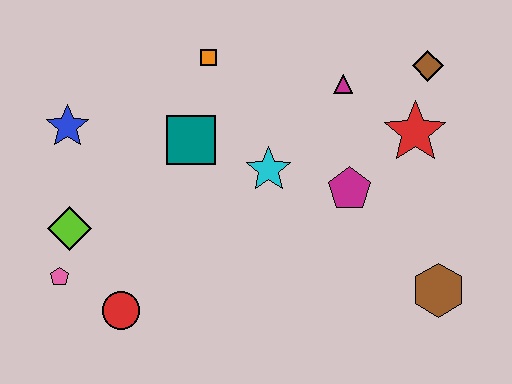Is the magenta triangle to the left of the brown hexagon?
Yes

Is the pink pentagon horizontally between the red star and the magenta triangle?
No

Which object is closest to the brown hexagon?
The magenta pentagon is closest to the brown hexagon.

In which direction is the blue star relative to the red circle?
The blue star is above the red circle.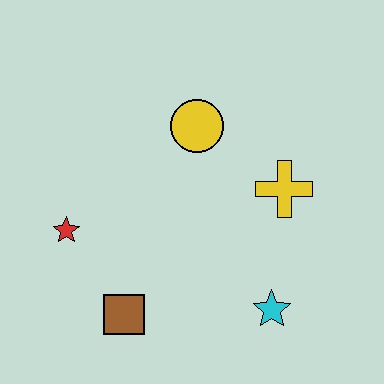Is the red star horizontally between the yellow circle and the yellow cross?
No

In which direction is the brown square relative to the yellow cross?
The brown square is to the left of the yellow cross.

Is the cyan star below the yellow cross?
Yes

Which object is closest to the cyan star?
The yellow cross is closest to the cyan star.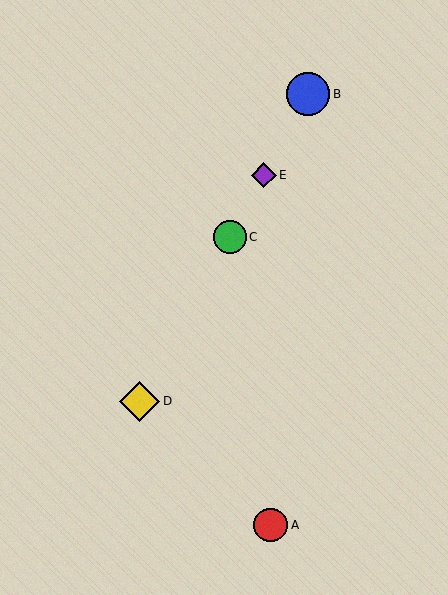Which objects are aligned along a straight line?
Objects B, C, D, E are aligned along a straight line.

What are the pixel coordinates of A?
Object A is at (271, 525).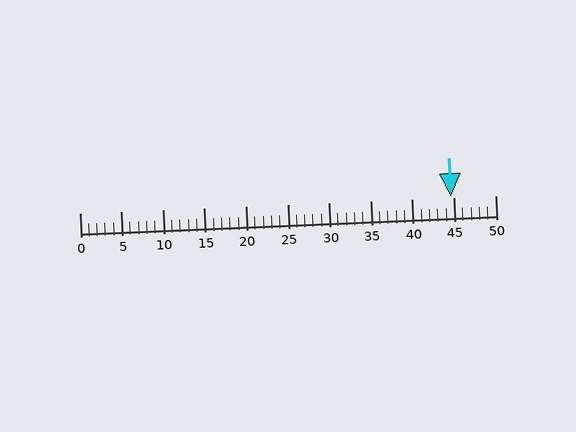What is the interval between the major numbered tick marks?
The major tick marks are spaced 5 units apart.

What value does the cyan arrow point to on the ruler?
The cyan arrow points to approximately 45.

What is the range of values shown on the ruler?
The ruler shows values from 0 to 50.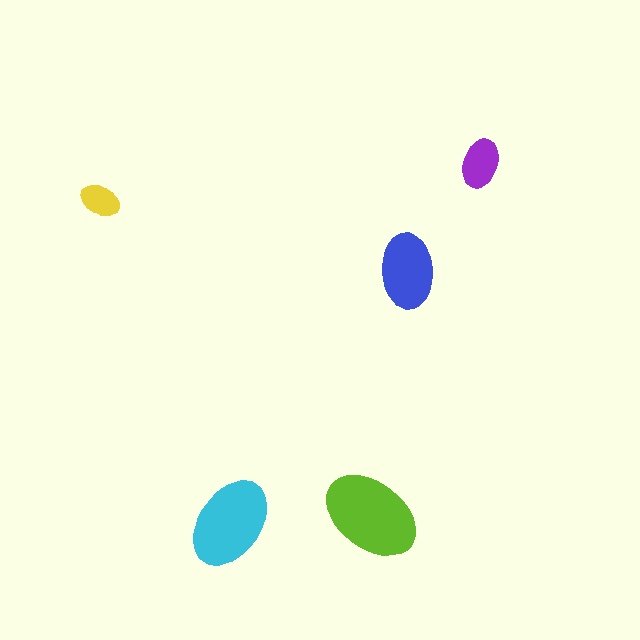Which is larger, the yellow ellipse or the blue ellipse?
The blue one.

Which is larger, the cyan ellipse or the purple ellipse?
The cyan one.